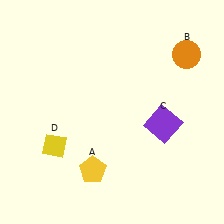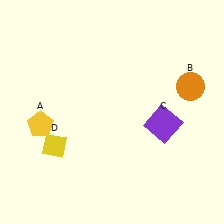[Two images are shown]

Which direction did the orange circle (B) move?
The orange circle (B) moved down.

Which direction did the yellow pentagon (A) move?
The yellow pentagon (A) moved left.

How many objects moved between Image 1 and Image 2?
2 objects moved between the two images.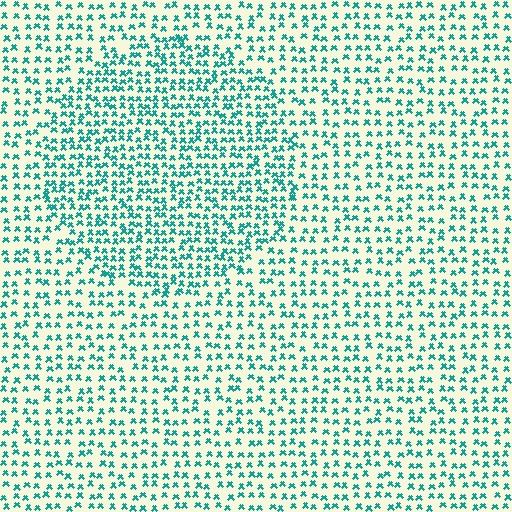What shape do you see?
I see a circle.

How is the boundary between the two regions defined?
The boundary is defined by a change in element density (approximately 1.6x ratio). All elements are the same color, size, and shape.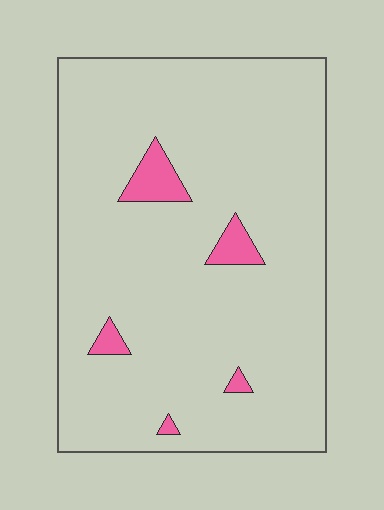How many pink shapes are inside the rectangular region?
5.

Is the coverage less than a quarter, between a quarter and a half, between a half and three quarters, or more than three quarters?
Less than a quarter.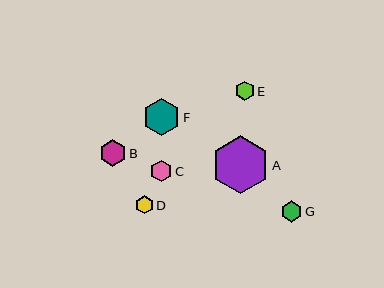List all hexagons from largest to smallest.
From largest to smallest: A, F, B, C, G, E, D.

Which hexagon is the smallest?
Hexagon D is the smallest with a size of approximately 18 pixels.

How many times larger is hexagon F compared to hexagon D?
Hexagon F is approximately 2.1 times the size of hexagon D.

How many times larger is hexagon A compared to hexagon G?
Hexagon A is approximately 2.8 times the size of hexagon G.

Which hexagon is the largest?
Hexagon A is the largest with a size of approximately 58 pixels.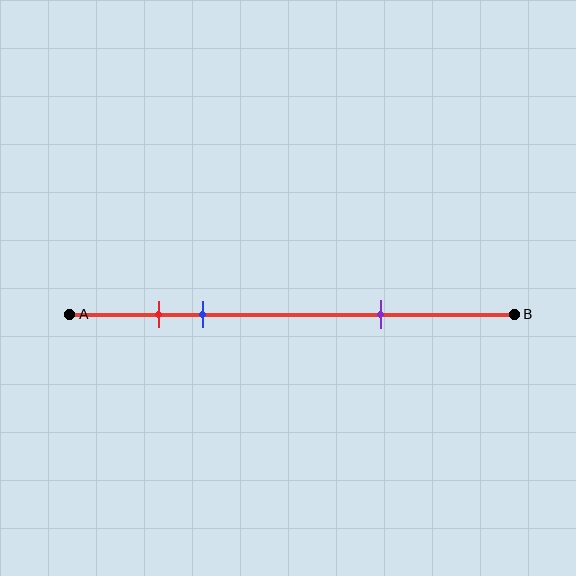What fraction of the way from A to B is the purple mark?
The purple mark is approximately 70% (0.7) of the way from A to B.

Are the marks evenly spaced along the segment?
No, the marks are not evenly spaced.